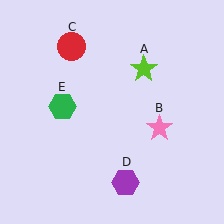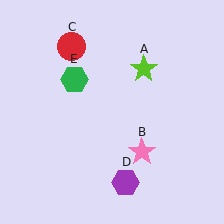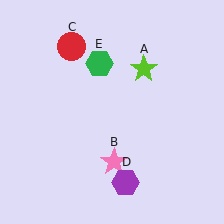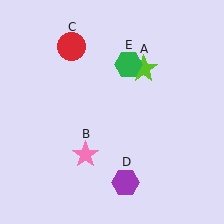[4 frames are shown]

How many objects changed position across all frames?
2 objects changed position: pink star (object B), green hexagon (object E).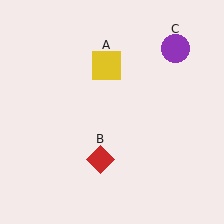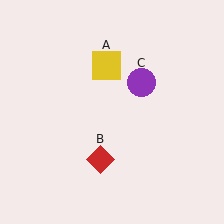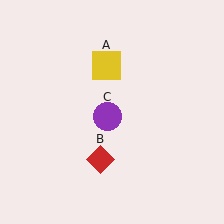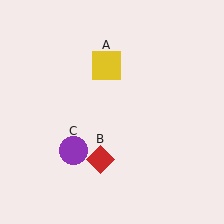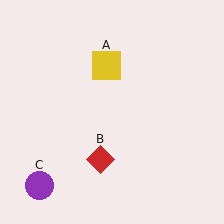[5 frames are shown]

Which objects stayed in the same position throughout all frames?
Yellow square (object A) and red diamond (object B) remained stationary.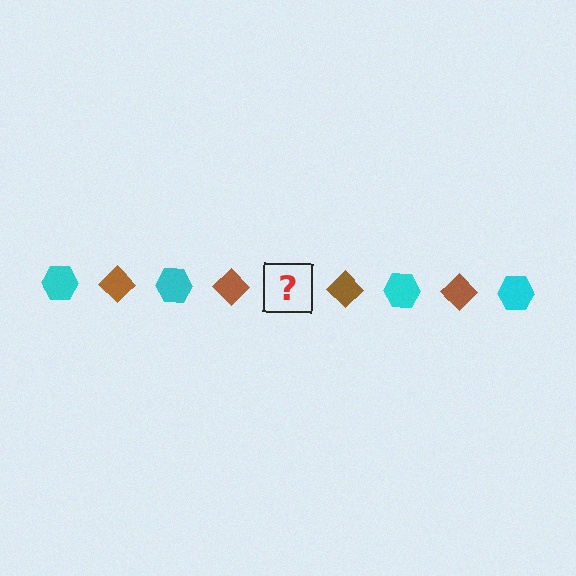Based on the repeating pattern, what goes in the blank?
The blank should be a cyan hexagon.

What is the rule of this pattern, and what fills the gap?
The rule is that the pattern alternates between cyan hexagon and brown diamond. The gap should be filled with a cyan hexagon.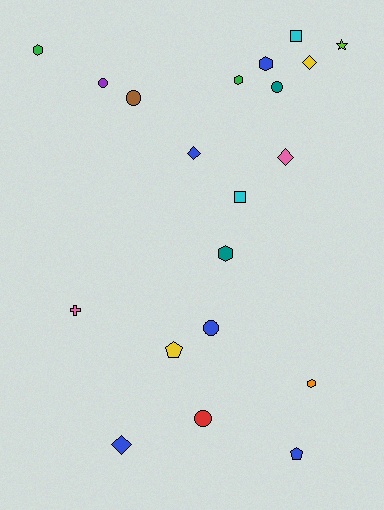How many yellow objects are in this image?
There are 2 yellow objects.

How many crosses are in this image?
There is 1 cross.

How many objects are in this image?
There are 20 objects.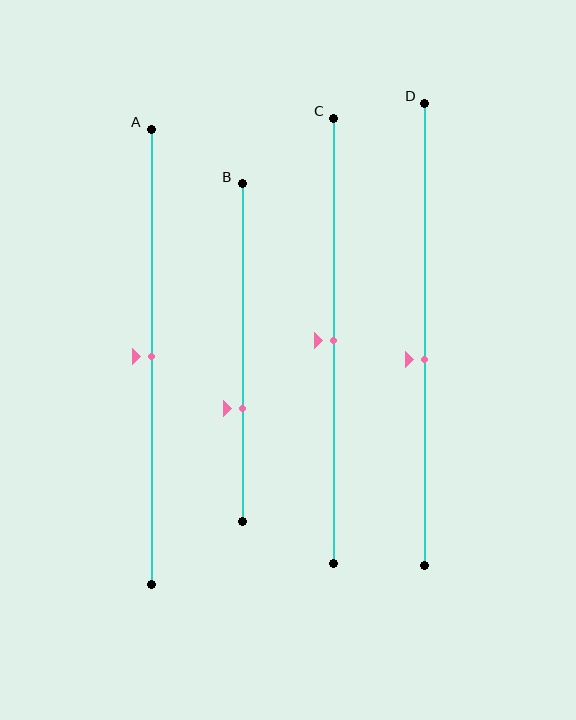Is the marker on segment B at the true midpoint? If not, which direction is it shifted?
No, the marker on segment B is shifted downward by about 16% of the segment length.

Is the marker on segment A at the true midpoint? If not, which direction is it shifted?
Yes, the marker on segment A is at the true midpoint.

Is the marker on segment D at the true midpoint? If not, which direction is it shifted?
No, the marker on segment D is shifted downward by about 5% of the segment length.